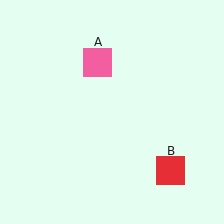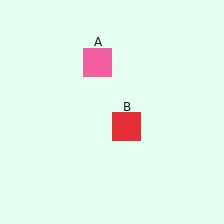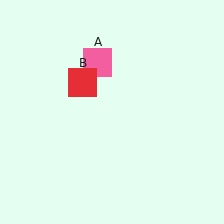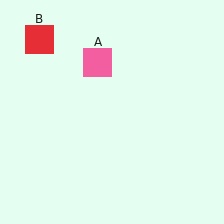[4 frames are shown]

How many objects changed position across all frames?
1 object changed position: red square (object B).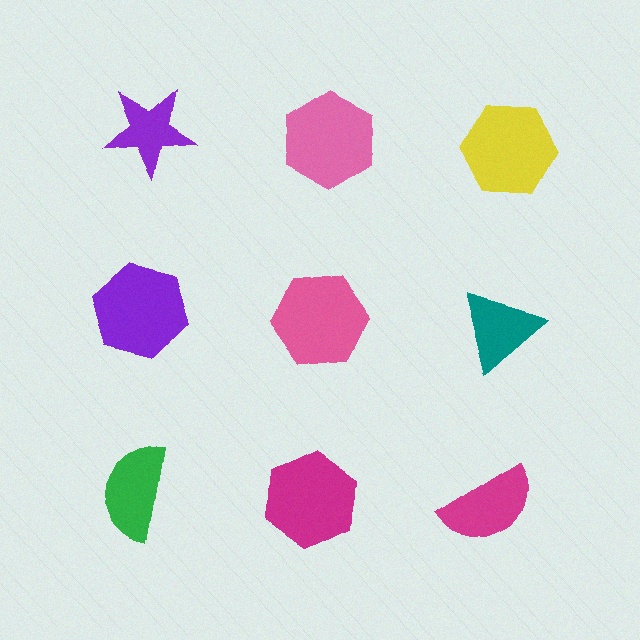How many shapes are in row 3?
3 shapes.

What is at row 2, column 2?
A pink hexagon.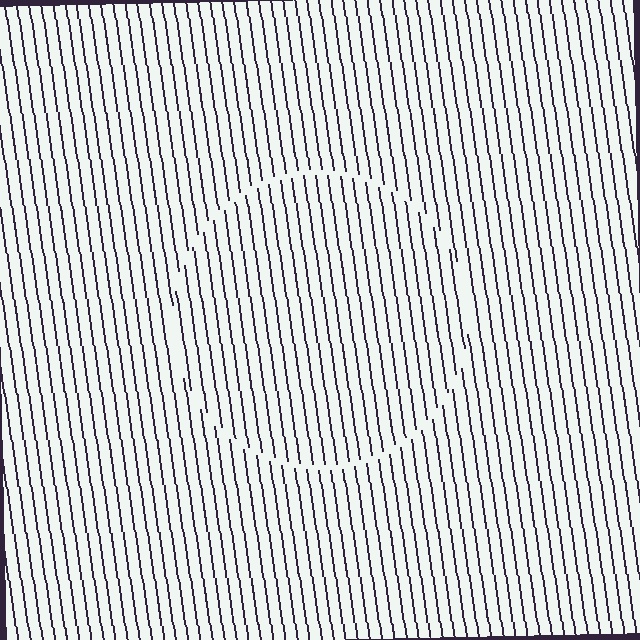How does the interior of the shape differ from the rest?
The interior of the shape contains the same grating, shifted by half a period — the contour is defined by the phase discontinuity where line-ends from the inner and outer gratings abut.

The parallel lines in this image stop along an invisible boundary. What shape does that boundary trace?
An illusory circle. The interior of the shape contains the same grating, shifted by half a period — the contour is defined by the phase discontinuity where line-ends from the inner and outer gratings abut.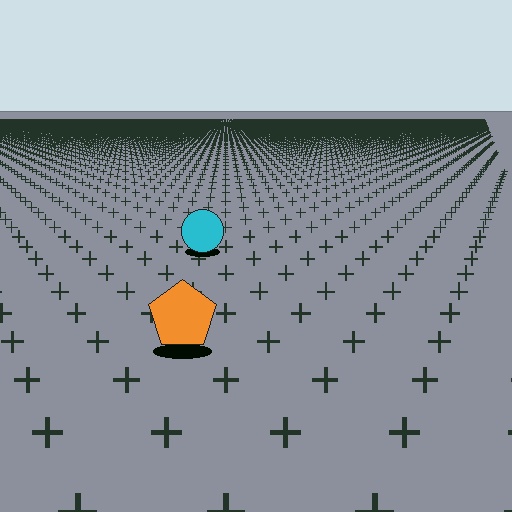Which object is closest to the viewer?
The orange pentagon is closest. The texture marks near it are larger and more spread out.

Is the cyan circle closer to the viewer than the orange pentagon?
No. The orange pentagon is closer — you can tell from the texture gradient: the ground texture is coarser near it.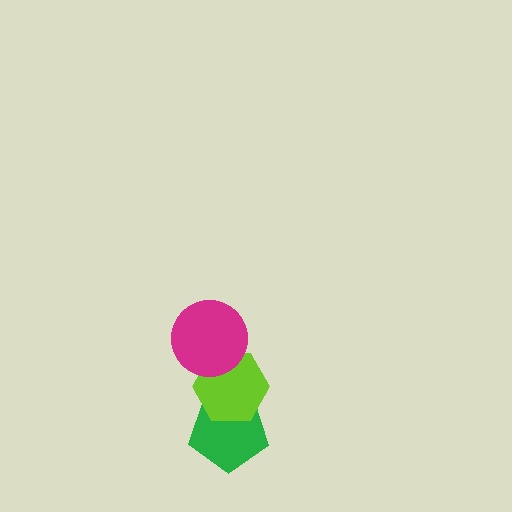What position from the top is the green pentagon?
The green pentagon is 3rd from the top.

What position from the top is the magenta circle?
The magenta circle is 1st from the top.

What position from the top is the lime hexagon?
The lime hexagon is 2nd from the top.